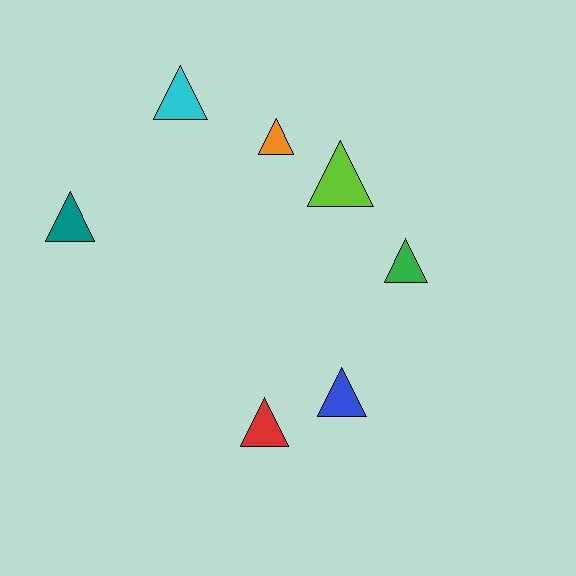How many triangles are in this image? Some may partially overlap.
There are 7 triangles.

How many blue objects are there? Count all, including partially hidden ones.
There is 1 blue object.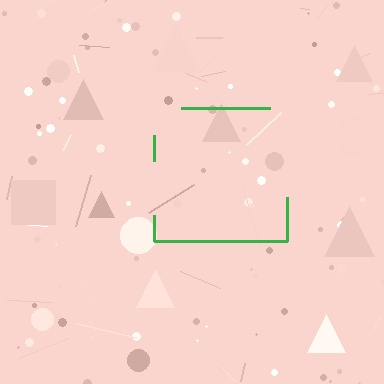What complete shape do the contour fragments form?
The contour fragments form a square.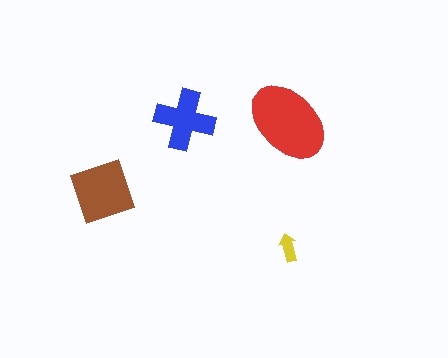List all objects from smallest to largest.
The yellow arrow, the blue cross, the brown diamond, the red ellipse.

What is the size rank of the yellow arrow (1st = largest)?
4th.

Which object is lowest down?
The yellow arrow is bottommost.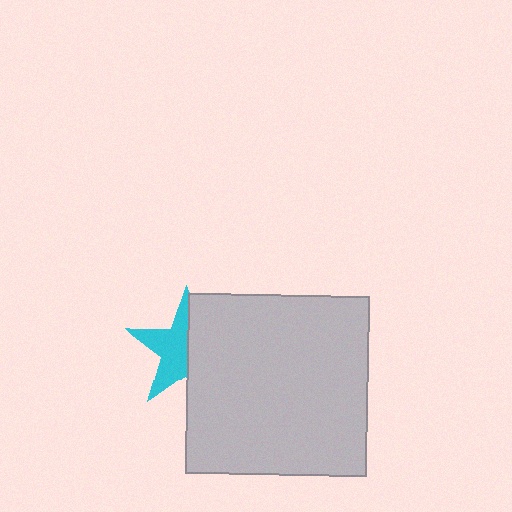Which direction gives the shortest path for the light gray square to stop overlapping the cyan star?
Moving right gives the shortest separation.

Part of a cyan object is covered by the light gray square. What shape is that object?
It is a star.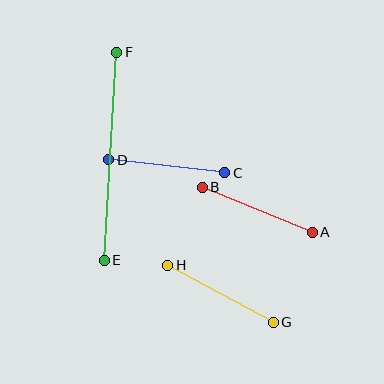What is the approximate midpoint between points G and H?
The midpoint is at approximately (220, 294) pixels.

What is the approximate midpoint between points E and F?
The midpoint is at approximately (110, 156) pixels.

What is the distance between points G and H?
The distance is approximately 120 pixels.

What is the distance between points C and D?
The distance is approximately 117 pixels.